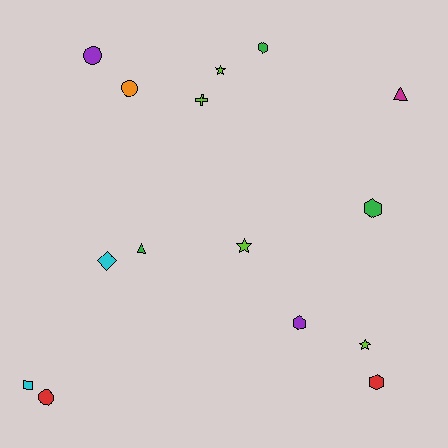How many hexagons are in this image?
There are 4 hexagons.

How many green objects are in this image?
There are 3 green objects.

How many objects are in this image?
There are 15 objects.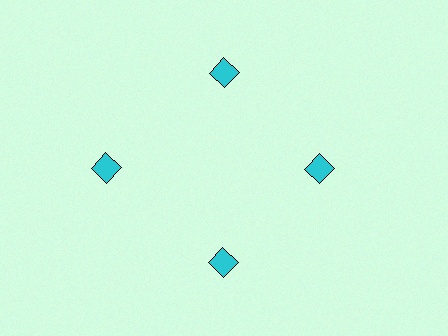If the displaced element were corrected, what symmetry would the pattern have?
It would have 4-fold rotational symmetry — the pattern would map onto itself every 90 degrees.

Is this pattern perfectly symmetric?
No. The 4 cyan squares are arranged in a ring, but one element near the 9 o'clock position is pushed outward from the center, breaking the 4-fold rotational symmetry.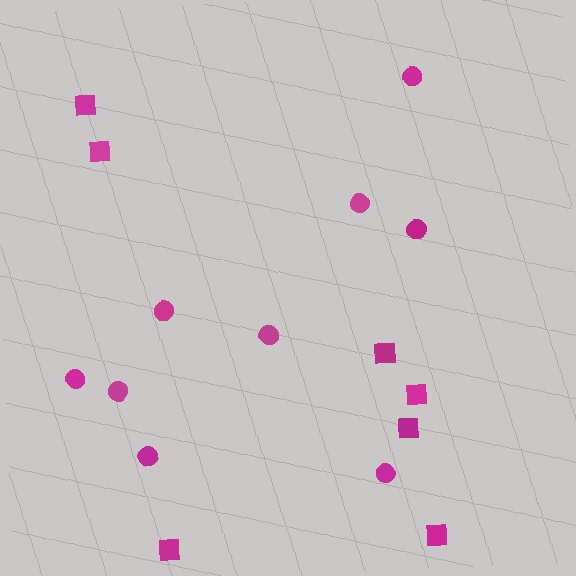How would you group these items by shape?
There are 2 groups: one group of squares (7) and one group of circles (9).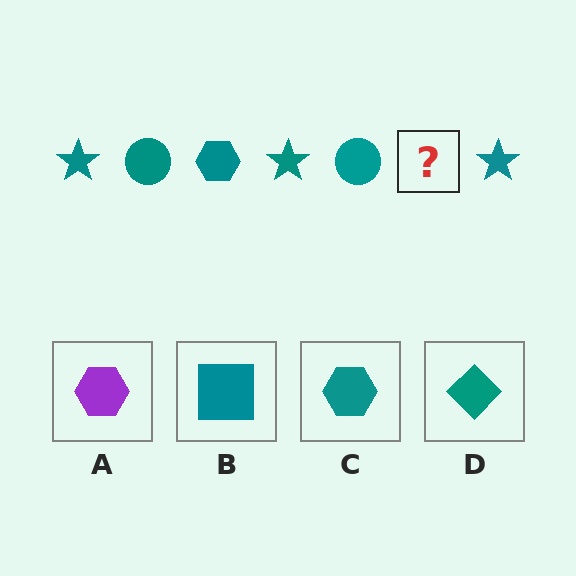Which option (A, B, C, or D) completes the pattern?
C.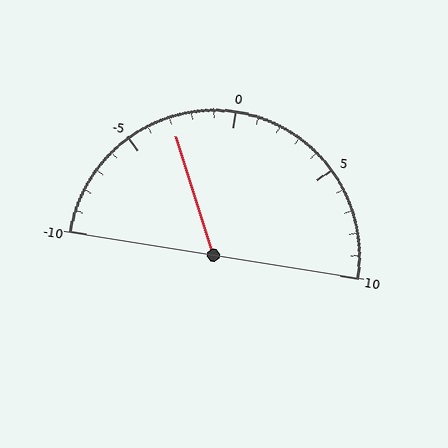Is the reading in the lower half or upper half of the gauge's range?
The reading is in the lower half of the range (-10 to 10).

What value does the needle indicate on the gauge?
The needle indicates approximately -3.